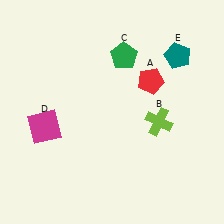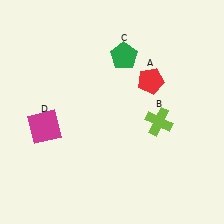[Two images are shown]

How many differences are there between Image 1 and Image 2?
There is 1 difference between the two images.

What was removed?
The teal pentagon (E) was removed in Image 2.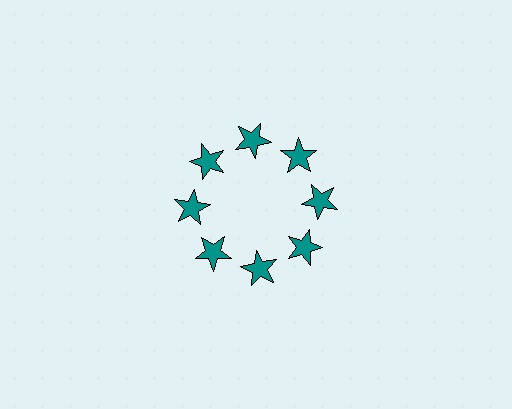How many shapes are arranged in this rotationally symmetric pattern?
There are 8 shapes, arranged in 8 groups of 1.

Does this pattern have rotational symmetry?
Yes, this pattern has 8-fold rotational symmetry. It looks the same after rotating 45 degrees around the center.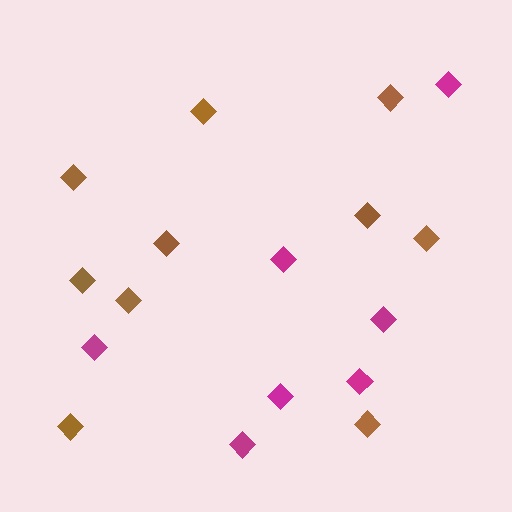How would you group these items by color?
There are 2 groups: one group of magenta diamonds (7) and one group of brown diamonds (10).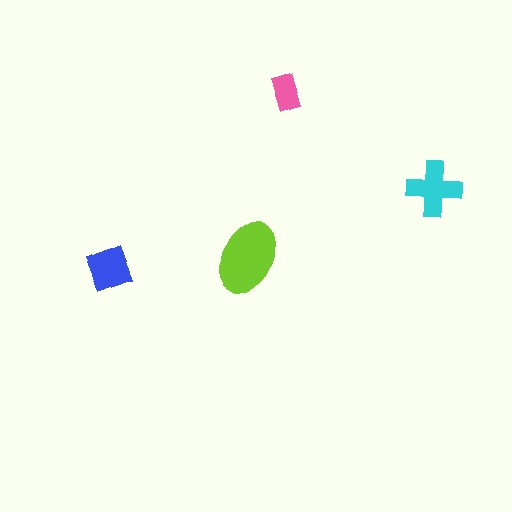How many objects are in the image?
There are 4 objects in the image.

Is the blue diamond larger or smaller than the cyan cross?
Smaller.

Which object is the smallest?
The pink rectangle.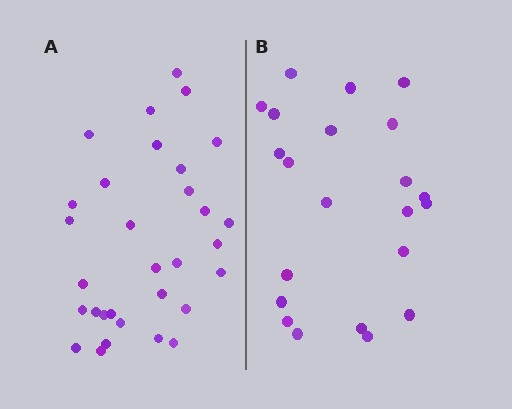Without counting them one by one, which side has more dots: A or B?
Region A (the left region) has more dots.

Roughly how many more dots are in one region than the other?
Region A has roughly 8 or so more dots than region B.